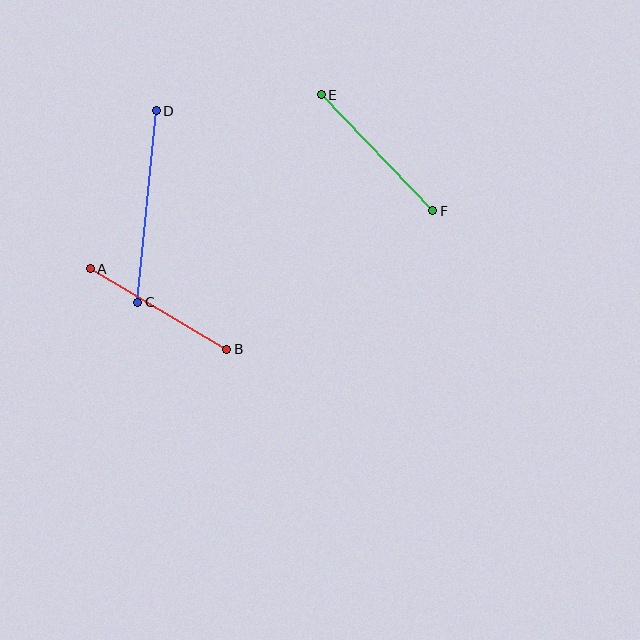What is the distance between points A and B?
The distance is approximately 158 pixels.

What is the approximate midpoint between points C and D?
The midpoint is at approximately (147, 206) pixels.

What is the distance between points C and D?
The distance is approximately 193 pixels.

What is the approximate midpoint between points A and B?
The midpoint is at approximately (158, 309) pixels.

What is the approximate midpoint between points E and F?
The midpoint is at approximately (377, 153) pixels.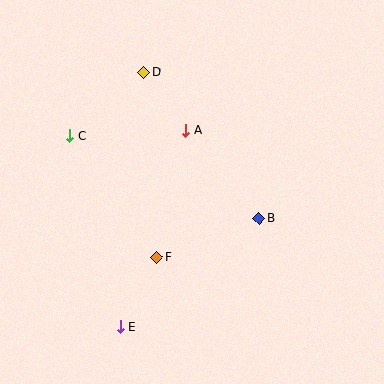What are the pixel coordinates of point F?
Point F is at (157, 257).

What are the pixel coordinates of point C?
Point C is at (70, 136).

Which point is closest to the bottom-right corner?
Point B is closest to the bottom-right corner.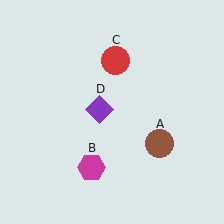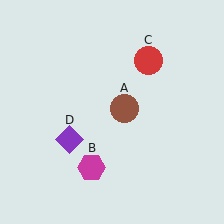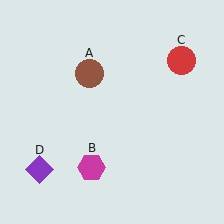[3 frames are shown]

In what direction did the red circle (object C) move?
The red circle (object C) moved right.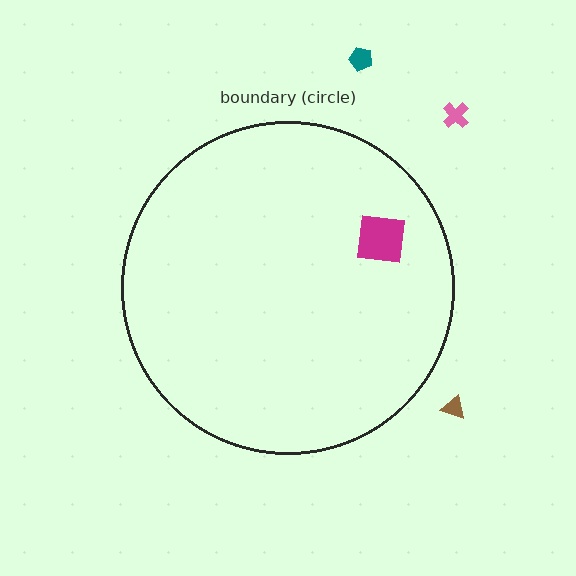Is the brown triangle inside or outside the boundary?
Outside.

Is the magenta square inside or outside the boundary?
Inside.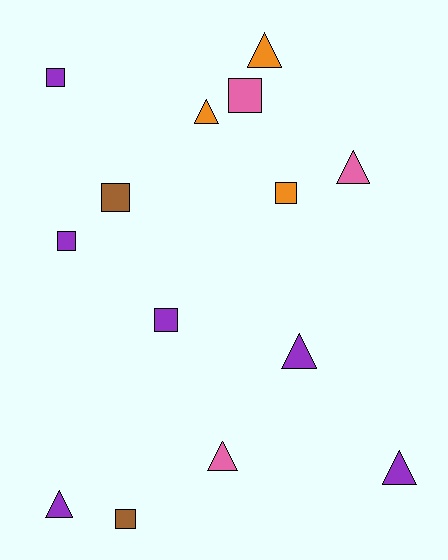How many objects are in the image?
There are 14 objects.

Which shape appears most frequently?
Triangle, with 7 objects.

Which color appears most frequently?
Purple, with 6 objects.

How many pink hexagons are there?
There are no pink hexagons.